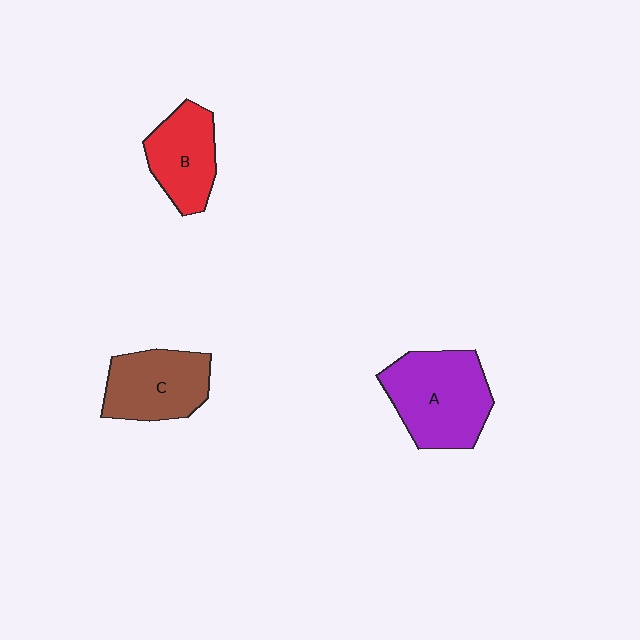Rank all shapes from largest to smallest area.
From largest to smallest: A (purple), C (brown), B (red).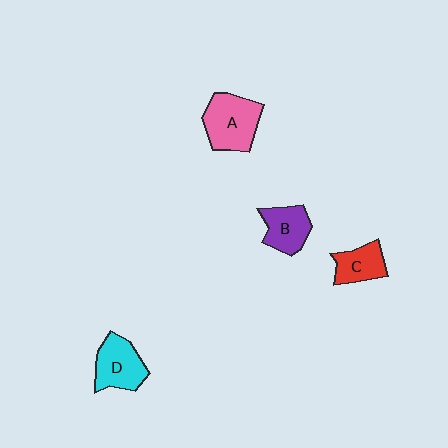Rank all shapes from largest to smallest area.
From largest to smallest: A (pink), D (cyan), B (purple), C (red).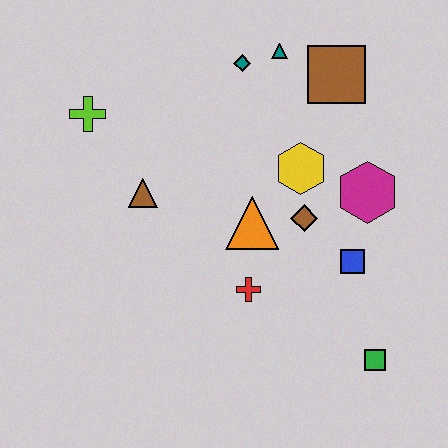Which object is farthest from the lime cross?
The green square is farthest from the lime cross.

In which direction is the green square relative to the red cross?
The green square is to the right of the red cross.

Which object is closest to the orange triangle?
The brown diamond is closest to the orange triangle.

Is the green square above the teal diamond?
No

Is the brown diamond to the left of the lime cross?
No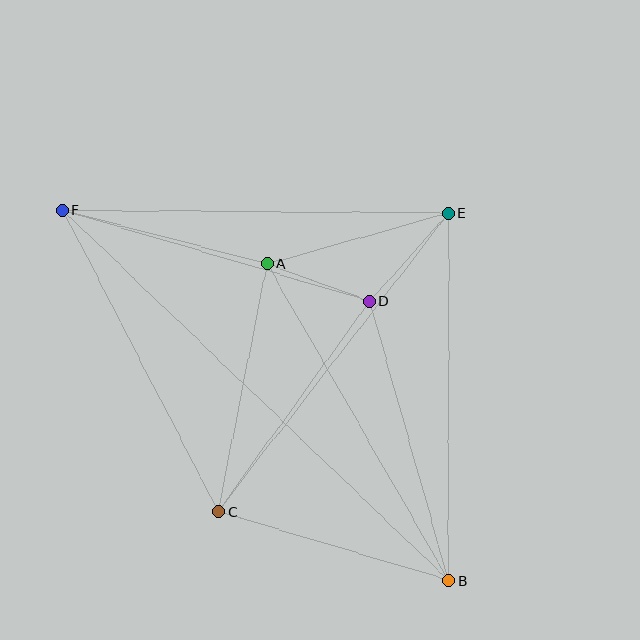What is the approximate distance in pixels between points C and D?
The distance between C and D is approximately 259 pixels.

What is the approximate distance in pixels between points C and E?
The distance between C and E is approximately 377 pixels.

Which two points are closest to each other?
Points A and D are closest to each other.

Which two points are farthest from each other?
Points B and F are farthest from each other.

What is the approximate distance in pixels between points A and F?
The distance between A and F is approximately 211 pixels.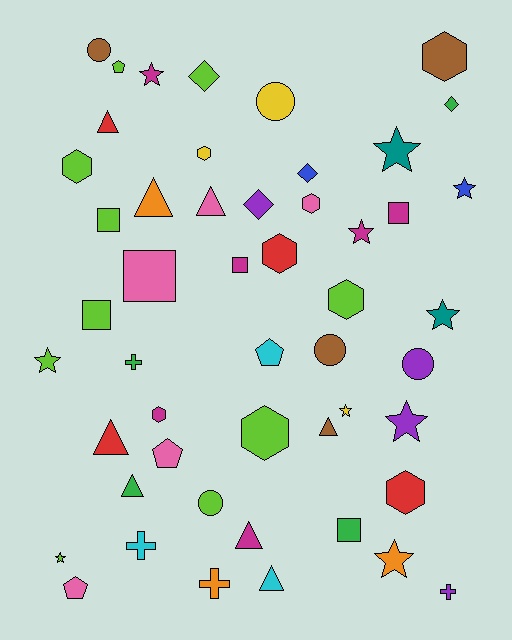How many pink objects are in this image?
There are 5 pink objects.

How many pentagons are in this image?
There are 4 pentagons.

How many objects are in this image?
There are 50 objects.